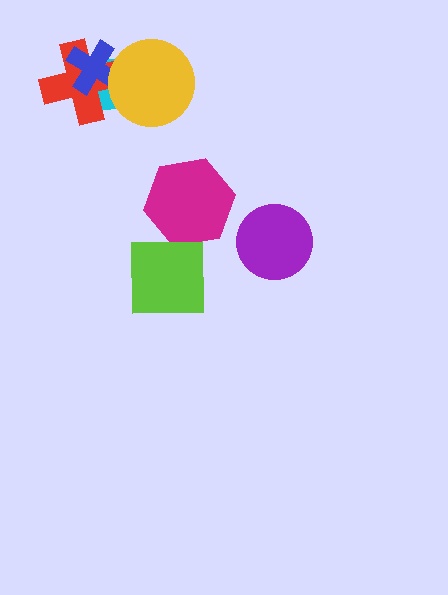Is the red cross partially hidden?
Yes, it is partially covered by another shape.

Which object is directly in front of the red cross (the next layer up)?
The blue cross is directly in front of the red cross.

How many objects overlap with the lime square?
0 objects overlap with the lime square.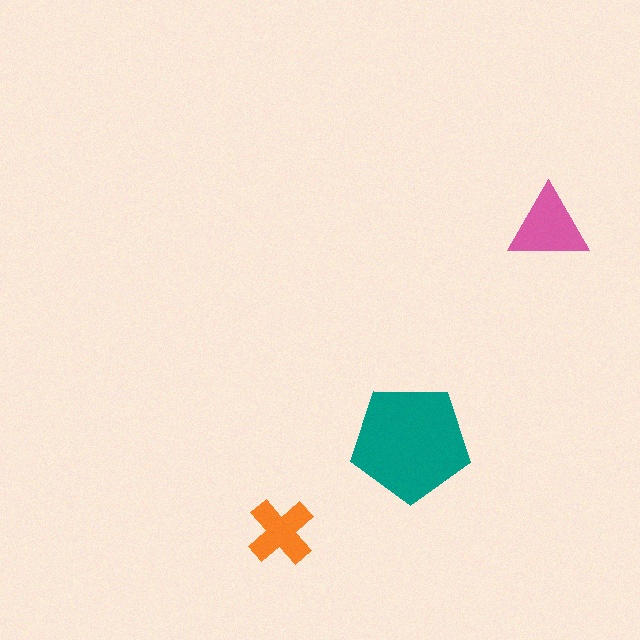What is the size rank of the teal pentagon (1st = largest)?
1st.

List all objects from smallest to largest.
The orange cross, the pink triangle, the teal pentagon.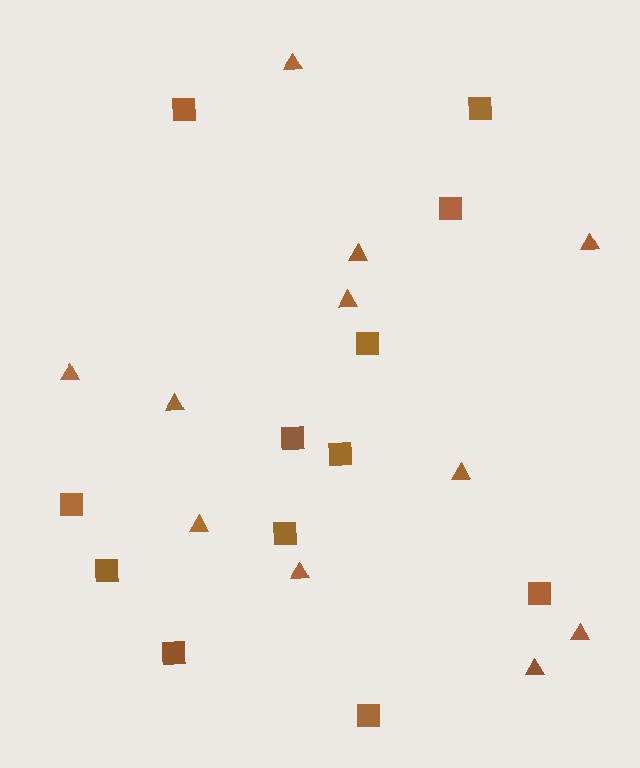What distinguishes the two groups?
There are 2 groups: one group of triangles (11) and one group of squares (12).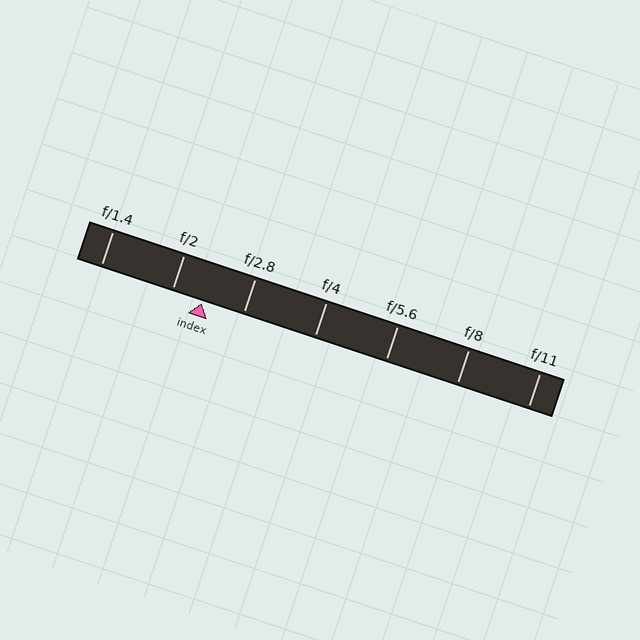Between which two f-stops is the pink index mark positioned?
The index mark is between f/2 and f/2.8.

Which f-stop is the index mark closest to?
The index mark is closest to f/2.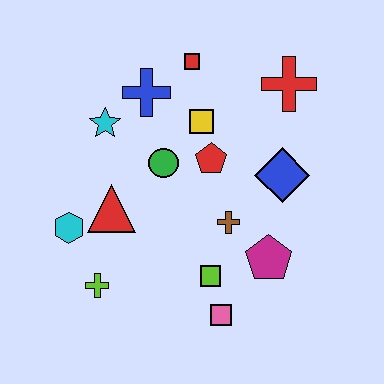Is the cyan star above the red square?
No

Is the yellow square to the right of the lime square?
No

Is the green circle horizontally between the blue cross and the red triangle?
No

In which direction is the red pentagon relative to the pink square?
The red pentagon is above the pink square.